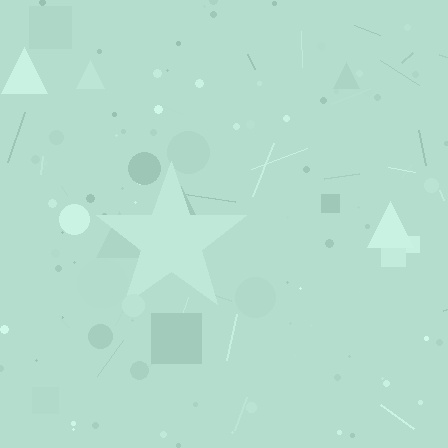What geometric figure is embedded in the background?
A star is embedded in the background.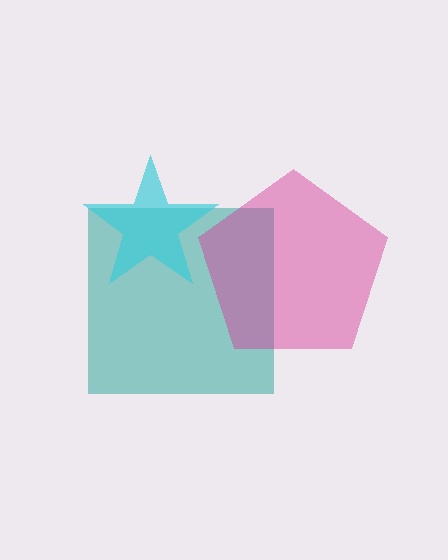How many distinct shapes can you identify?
There are 3 distinct shapes: a teal square, a cyan star, a magenta pentagon.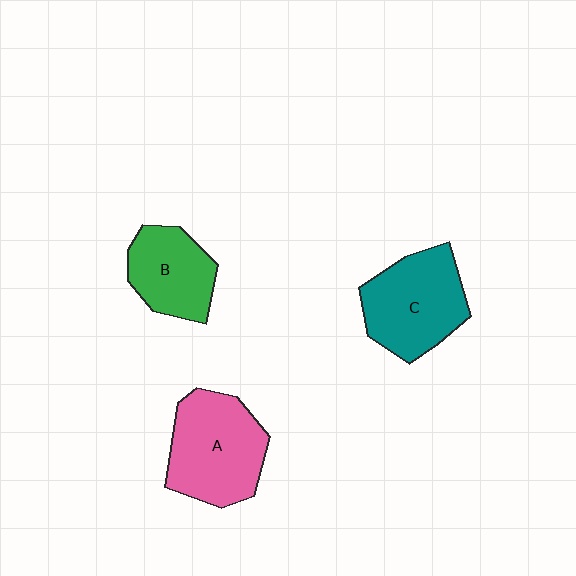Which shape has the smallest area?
Shape B (green).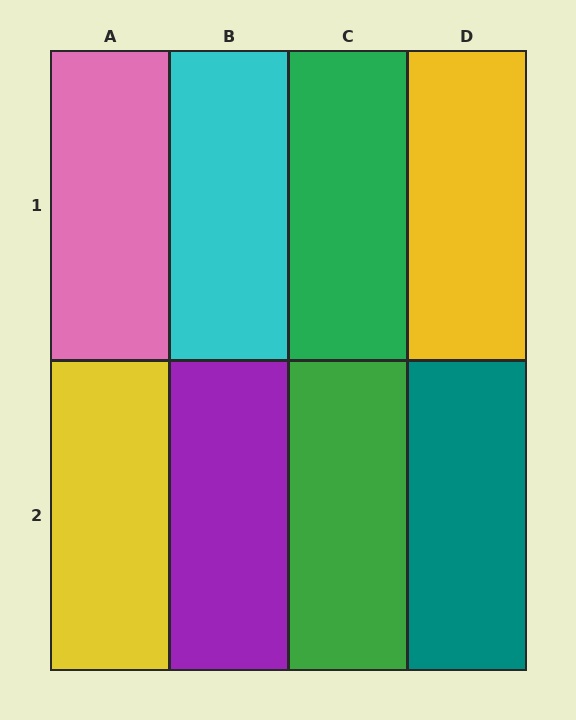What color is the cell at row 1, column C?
Green.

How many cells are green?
2 cells are green.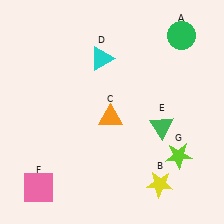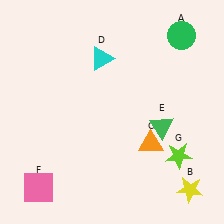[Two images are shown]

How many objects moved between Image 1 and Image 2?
2 objects moved between the two images.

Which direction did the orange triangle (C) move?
The orange triangle (C) moved right.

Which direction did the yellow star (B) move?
The yellow star (B) moved right.